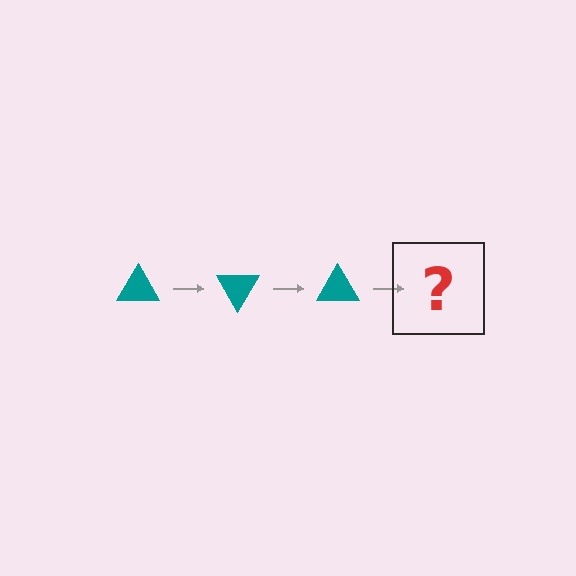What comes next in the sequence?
The next element should be a teal triangle rotated 180 degrees.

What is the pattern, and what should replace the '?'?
The pattern is that the triangle rotates 60 degrees each step. The '?' should be a teal triangle rotated 180 degrees.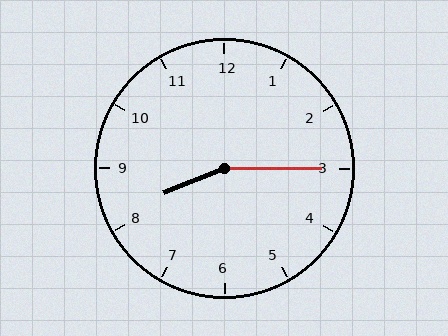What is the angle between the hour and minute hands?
Approximately 158 degrees.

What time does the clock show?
8:15.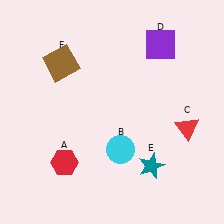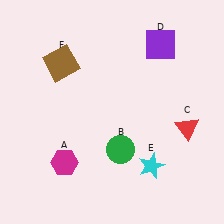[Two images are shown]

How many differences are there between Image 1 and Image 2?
There are 3 differences between the two images.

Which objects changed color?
A changed from red to magenta. B changed from cyan to green. E changed from teal to cyan.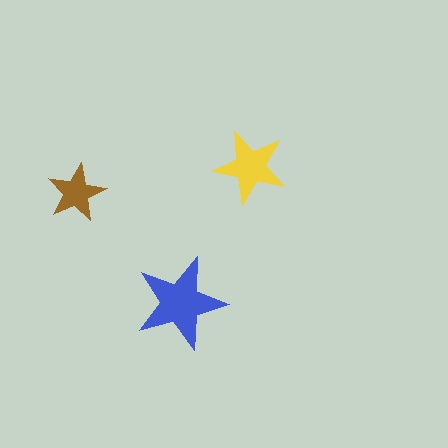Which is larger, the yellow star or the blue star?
The blue one.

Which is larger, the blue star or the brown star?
The blue one.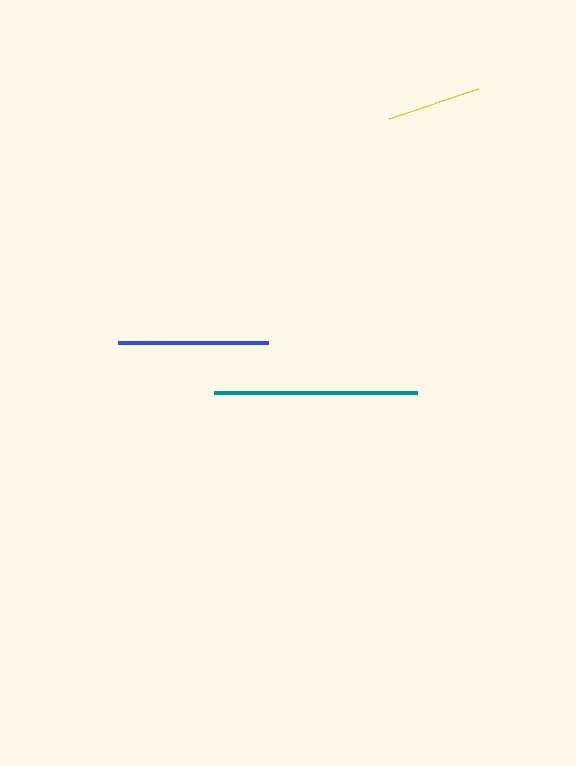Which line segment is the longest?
The teal line is the longest at approximately 203 pixels.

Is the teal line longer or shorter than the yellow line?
The teal line is longer than the yellow line.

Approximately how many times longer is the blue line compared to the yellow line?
The blue line is approximately 1.6 times the length of the yellow line.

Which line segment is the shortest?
The yellow line is the shortest at approximately 94 pixels.